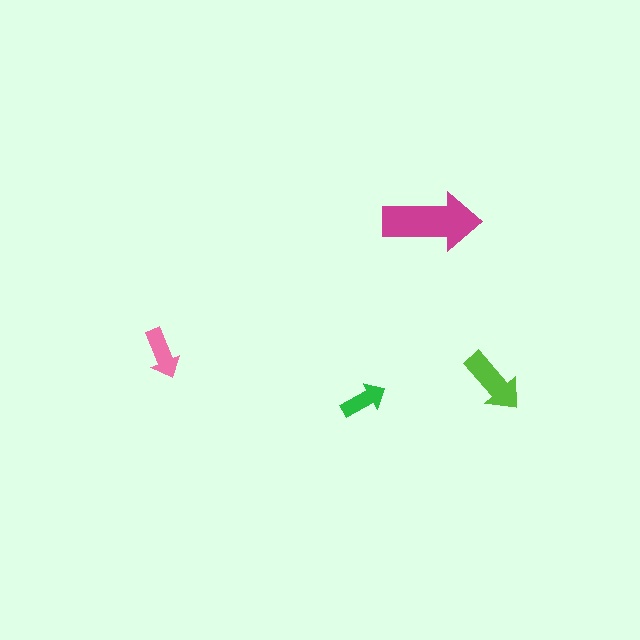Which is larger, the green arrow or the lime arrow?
The lime one.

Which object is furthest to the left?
The pink arrow is leftmost.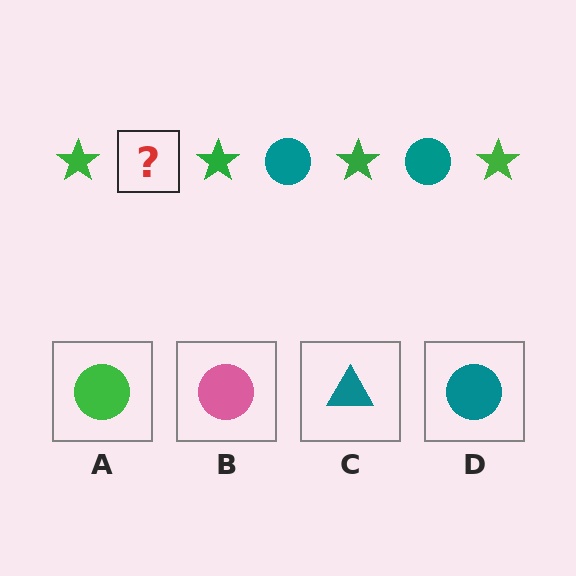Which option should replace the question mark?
Option D.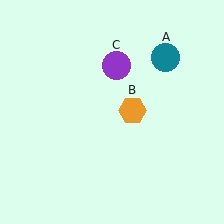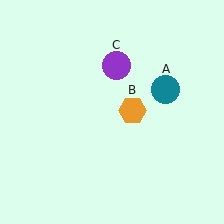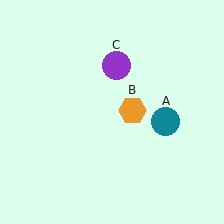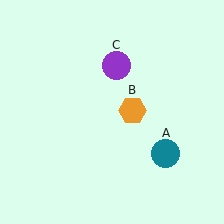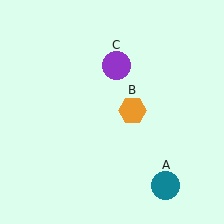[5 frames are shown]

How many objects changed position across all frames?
1 object changed position: teal circle (object A).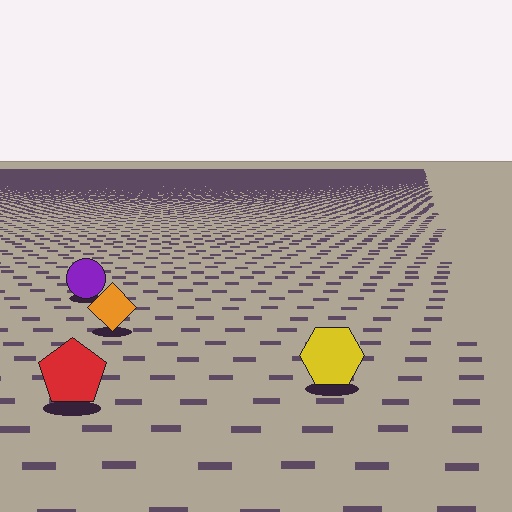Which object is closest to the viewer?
The red pentagon is closest. The texture marks near it are larger and more spread out.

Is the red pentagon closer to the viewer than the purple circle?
Yes. The red pentagon is closer — you can tell from the texture gradient: the ground texture is coarser near it.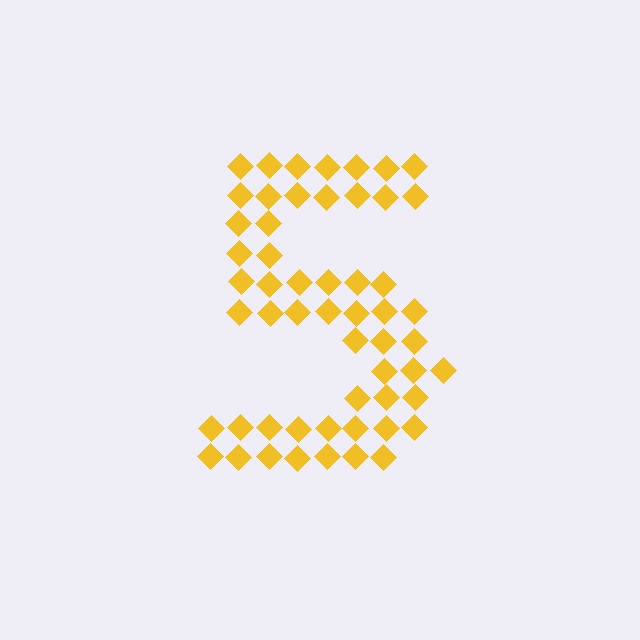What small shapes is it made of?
It is made of small diamonds.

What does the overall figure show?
The overall figure shows the digit 5.